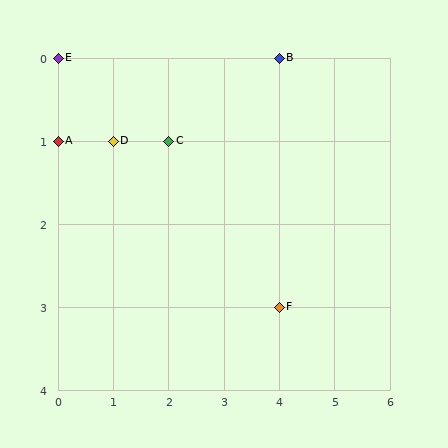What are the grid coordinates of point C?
Point C is at grid coordinates (2, 1).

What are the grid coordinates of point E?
Point E is at grid coordinates (0, 0).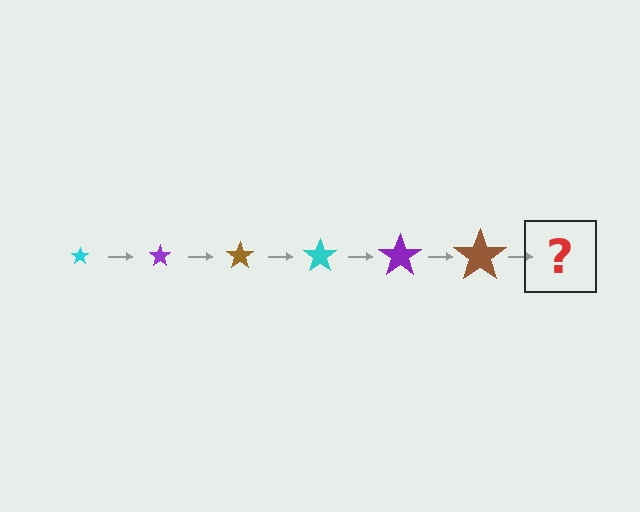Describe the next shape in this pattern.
It should be a cyan star, larger than the previous one.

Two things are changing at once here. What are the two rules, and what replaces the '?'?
The two rules are that the star grows larger each step and the color cycles through cyan, purple, and brown. The '?' should be a cyan star, larger than the previous one.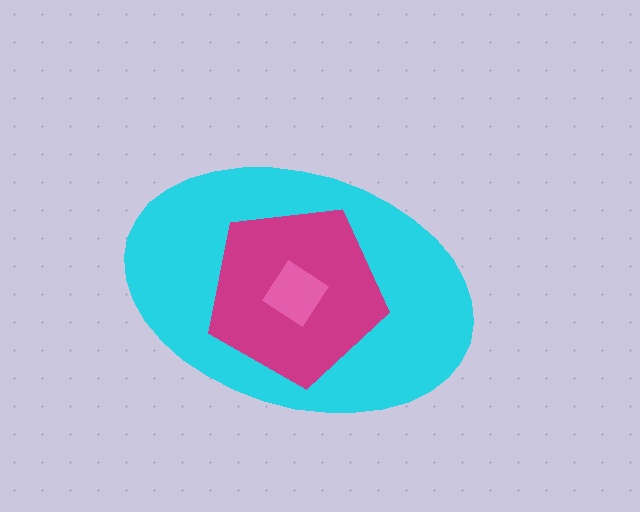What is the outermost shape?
The cyan ellipse.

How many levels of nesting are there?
3.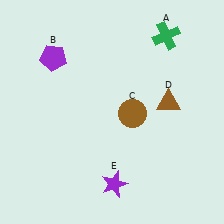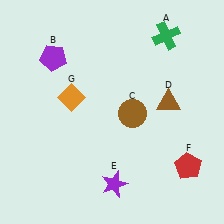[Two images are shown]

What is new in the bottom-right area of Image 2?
A red pentagon (F) was added in the bottom-right area of Image 2.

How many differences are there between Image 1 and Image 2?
There are 2 differences between the two images.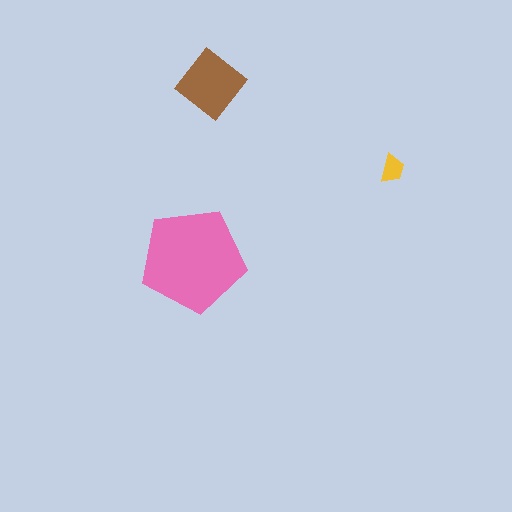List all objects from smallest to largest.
The yellow trapezoid, the brown diamond, the pink pentagon.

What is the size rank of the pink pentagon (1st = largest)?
1st.